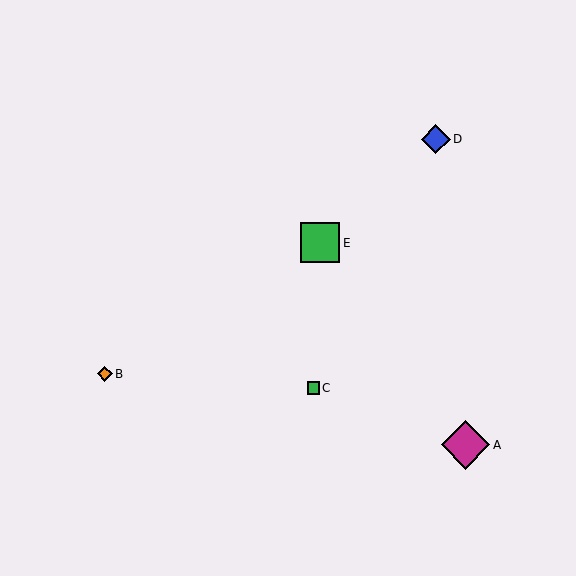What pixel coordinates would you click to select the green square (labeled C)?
Click at (313, 388) to select the green square C.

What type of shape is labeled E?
Shape E is a green square.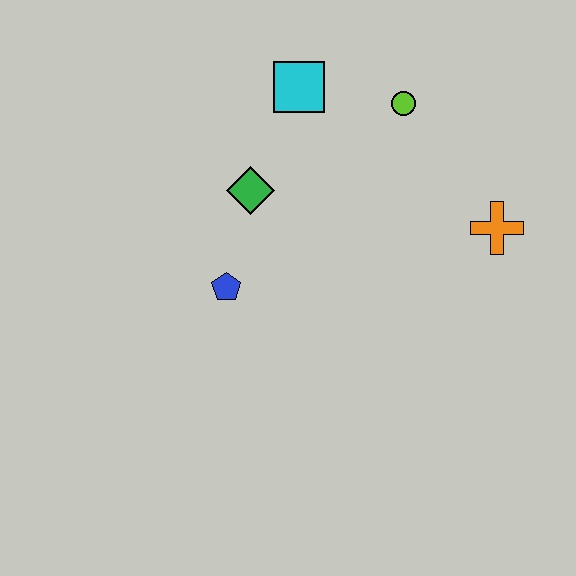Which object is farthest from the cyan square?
The orange cross is farthest from the cyan square.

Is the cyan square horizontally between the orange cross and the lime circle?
No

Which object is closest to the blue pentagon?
The green diamond is closest to the blue pentagon.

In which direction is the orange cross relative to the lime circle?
The orange cross is below the lime circle.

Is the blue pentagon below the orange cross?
Yes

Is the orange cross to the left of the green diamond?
No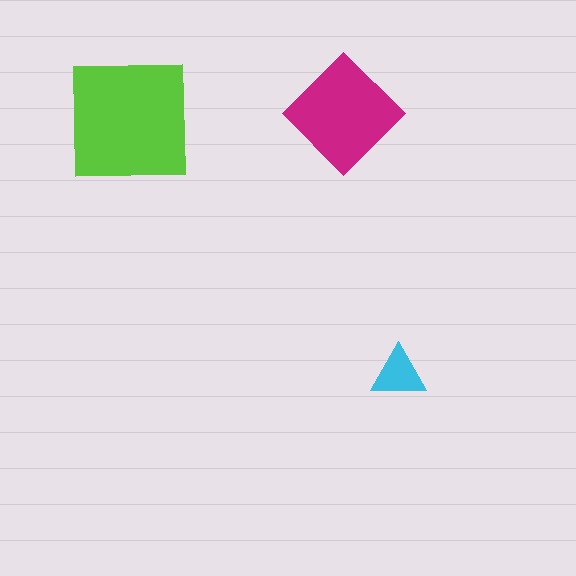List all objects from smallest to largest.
The cyan triangle, the magenta diamond, the lime square.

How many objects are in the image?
There are 3 objects in the image.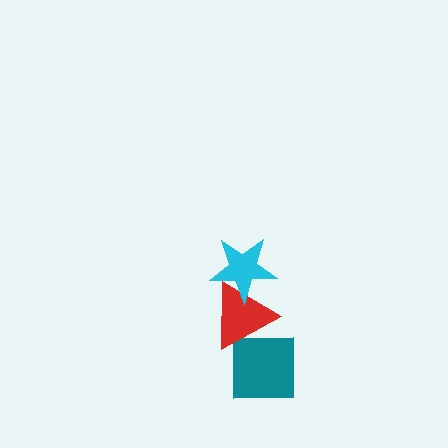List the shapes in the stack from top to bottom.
From top to bottom: the cyan star, the red triangle, the teal square.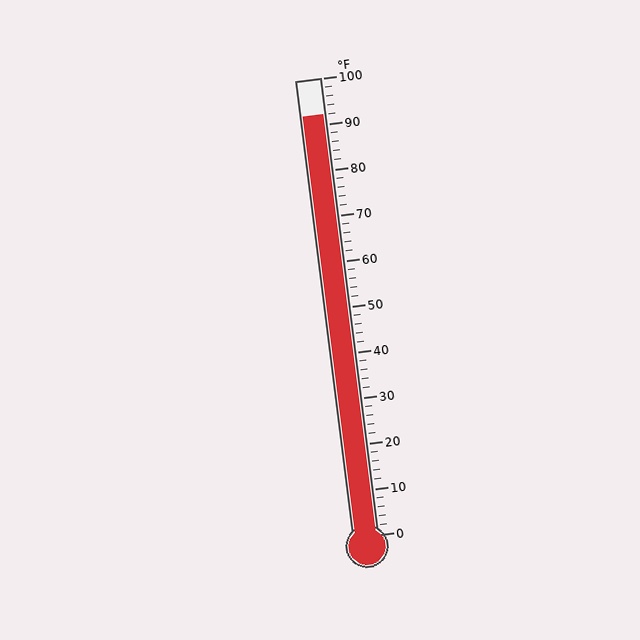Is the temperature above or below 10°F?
The temperature is above 10°F.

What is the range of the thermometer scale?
The thermometer scale ranges from 0°F to 100°F.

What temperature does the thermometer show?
The thermometer shows approximately 92°F.